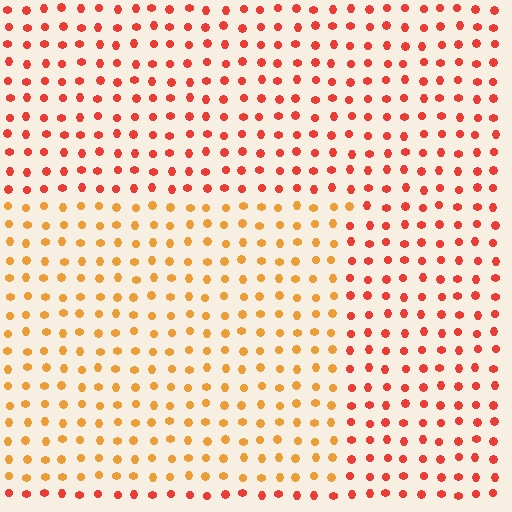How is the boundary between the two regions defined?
The boundary is defined purely by a slight shift in hue (about 33 degrees). Spacing, size, and orientation are identical on both sides.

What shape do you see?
I see a rectangle.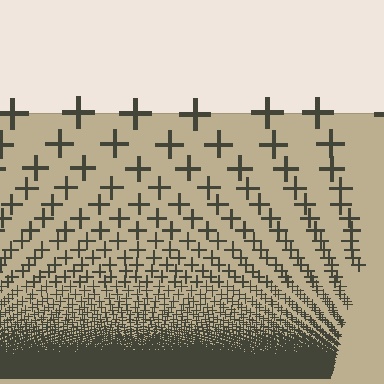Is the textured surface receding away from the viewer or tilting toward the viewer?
The surface appears to tilt toward the viewer. Texture elements get larger and sparser toward the top.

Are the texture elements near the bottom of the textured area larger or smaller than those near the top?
Smaller. The gradient is inverted — elements near the bottom are smaller and denser.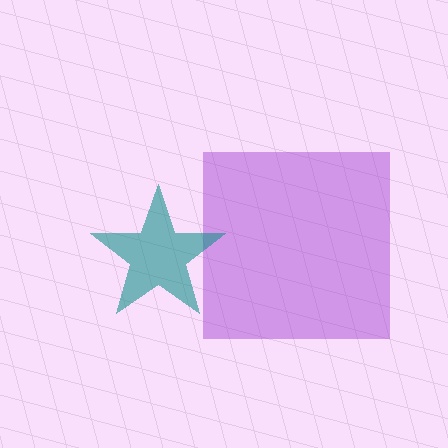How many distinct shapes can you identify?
There are 2 distinct shapes: a purple square, a teal star.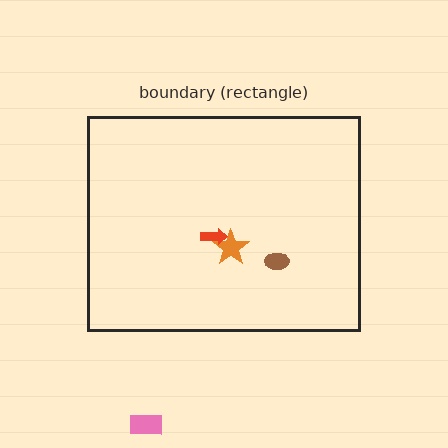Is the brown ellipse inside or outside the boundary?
Inside.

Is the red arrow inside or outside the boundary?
Inside.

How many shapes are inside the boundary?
3 inside, 1 outside.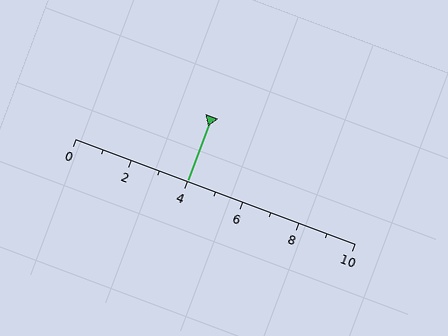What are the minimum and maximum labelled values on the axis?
The axis runs from 0 to 10.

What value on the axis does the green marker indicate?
The marker indicates approximately 4.